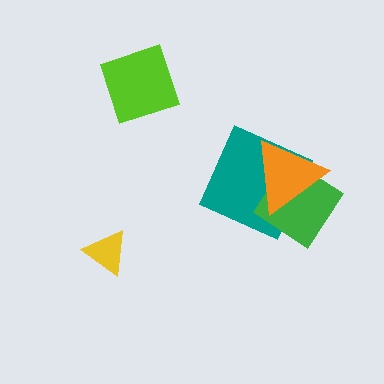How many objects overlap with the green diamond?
2 objects overlap with the green diamond.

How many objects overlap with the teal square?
2 objects overlap with the teal square.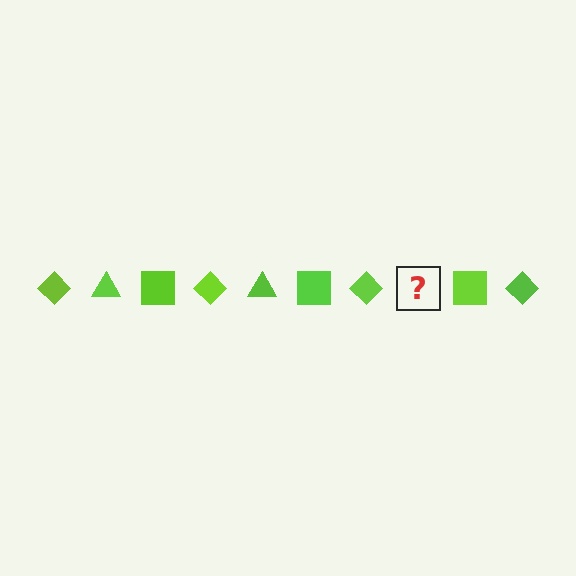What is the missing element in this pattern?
The missing element is a lime triangle.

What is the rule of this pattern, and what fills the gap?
The rule is that the pattern cycles through diamond, triangle, square shapes in lime. The gap should be filled with a lime triangle.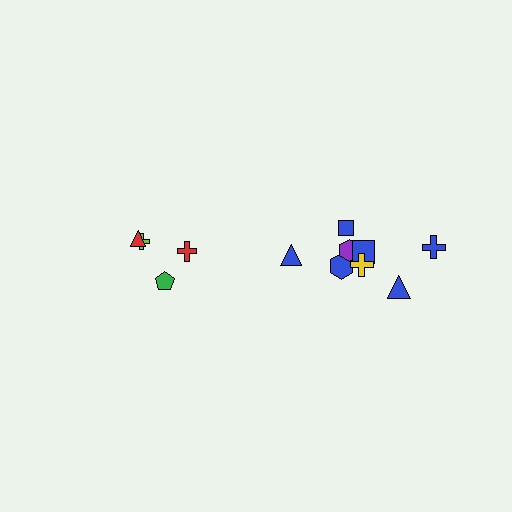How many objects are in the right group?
There are 8 objects.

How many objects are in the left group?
There are 4 objects.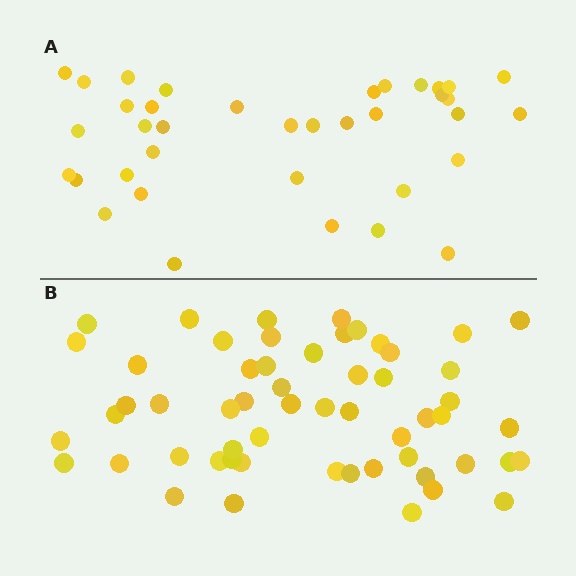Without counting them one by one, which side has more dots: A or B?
Region B (the bottom region) has more dots.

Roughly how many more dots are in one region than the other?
Region B has approximately 20 more dots than region A.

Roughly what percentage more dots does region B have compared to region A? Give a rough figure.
About 50% more.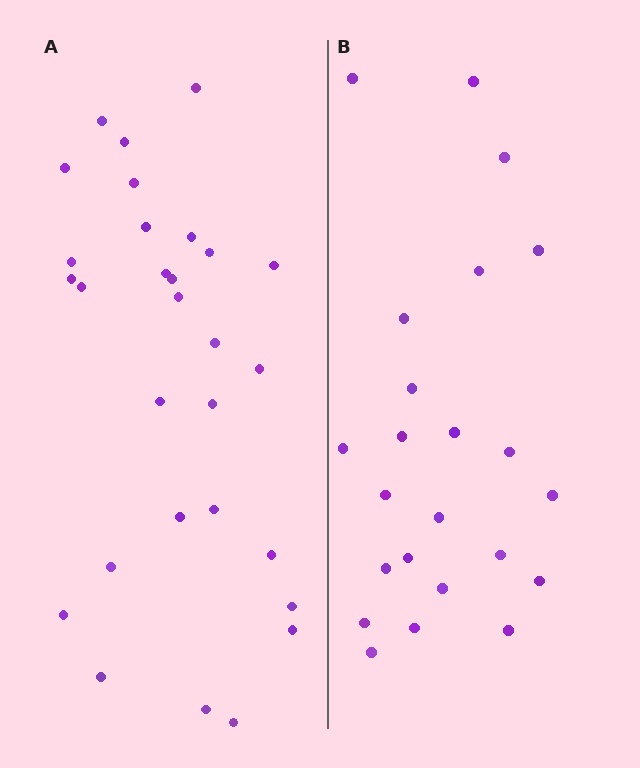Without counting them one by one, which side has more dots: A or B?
Region A (the left region) has more dots.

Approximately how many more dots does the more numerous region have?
Region A has about 6 more dots than region B.